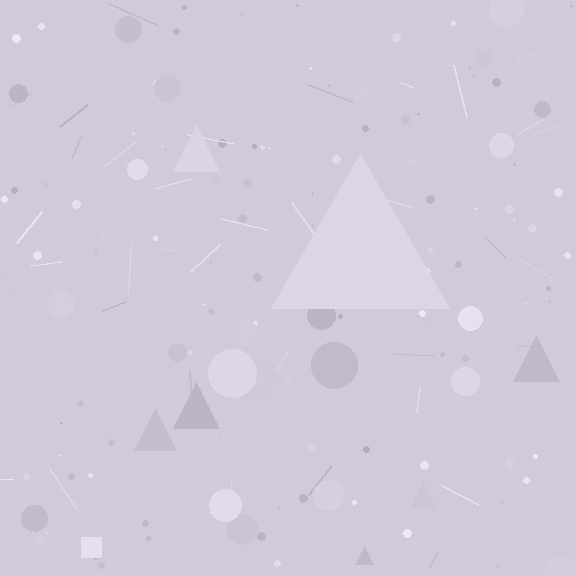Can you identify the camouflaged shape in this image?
The camouflaged shape is a triangle.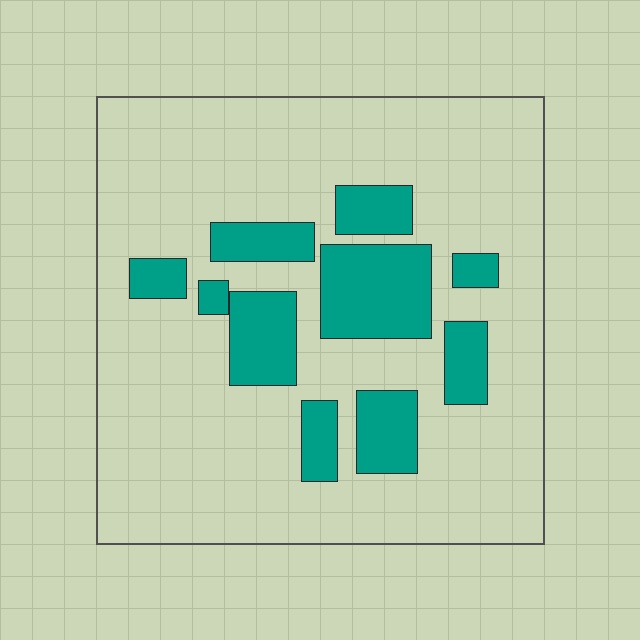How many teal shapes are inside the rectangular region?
10.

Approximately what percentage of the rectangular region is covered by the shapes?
Approximately 20%.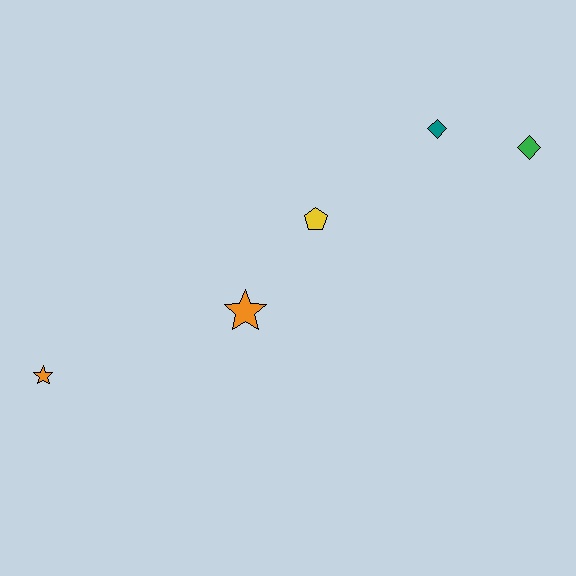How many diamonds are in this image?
There are 2 diamonds.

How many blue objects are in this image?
There are no blue objects.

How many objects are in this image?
There are 5 objects.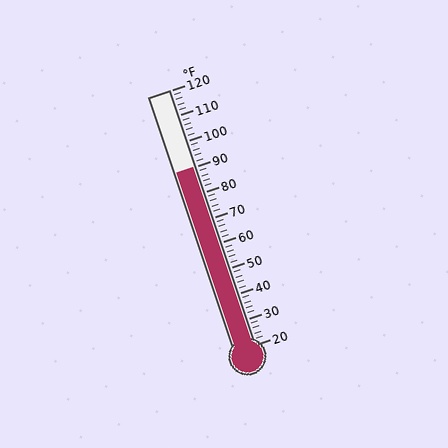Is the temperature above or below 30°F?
The temperature is above 30°F.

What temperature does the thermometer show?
The thermometer shows approximately 90°F.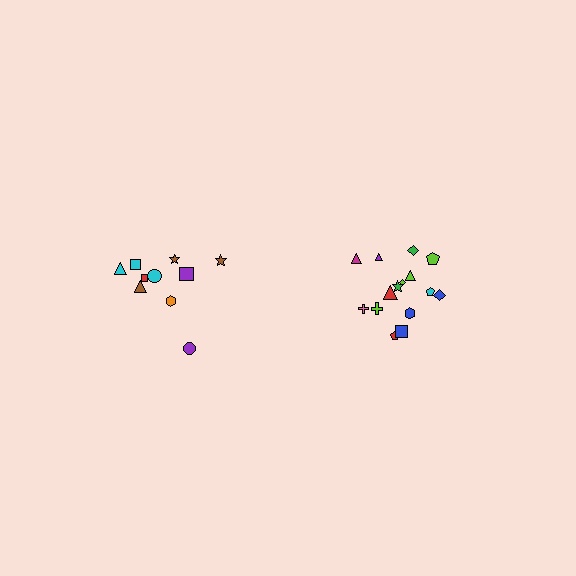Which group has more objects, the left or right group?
The right group.